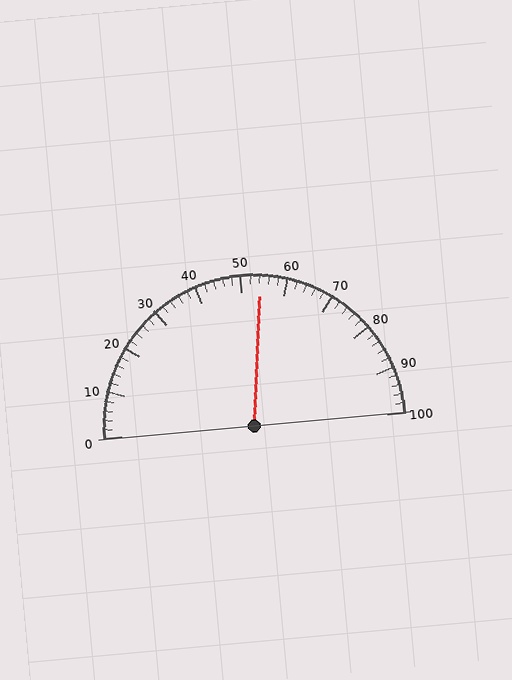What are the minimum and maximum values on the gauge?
The gauge ranges from 0 to 100.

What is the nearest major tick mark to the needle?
The nearest major tick mark is 50.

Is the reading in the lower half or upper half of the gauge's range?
The reading is in the upper half of the range (0 to 100).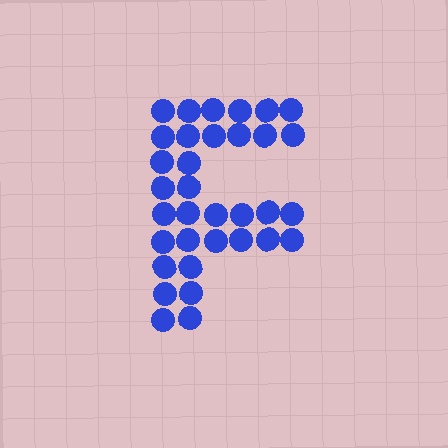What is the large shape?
The large shape is the letter F.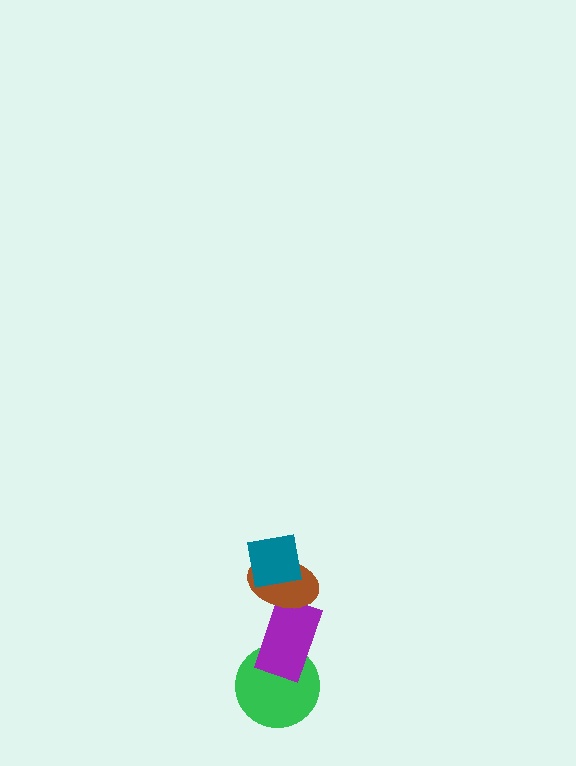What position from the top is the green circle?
The green circle is 4th from the top.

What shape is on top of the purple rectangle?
The brown ellipse is on top of the purple rectangle.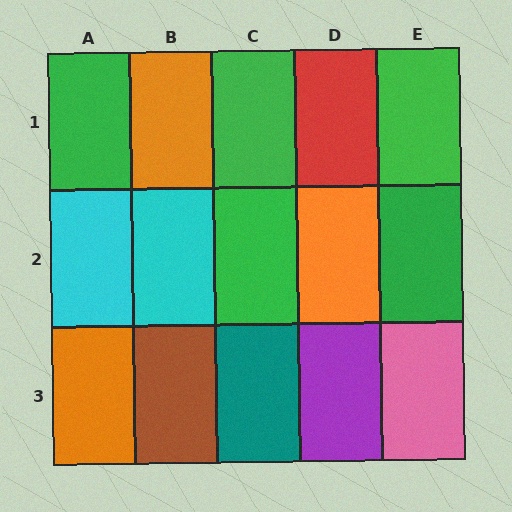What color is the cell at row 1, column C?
Green.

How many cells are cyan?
2 cells are cyan.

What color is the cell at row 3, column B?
Brown.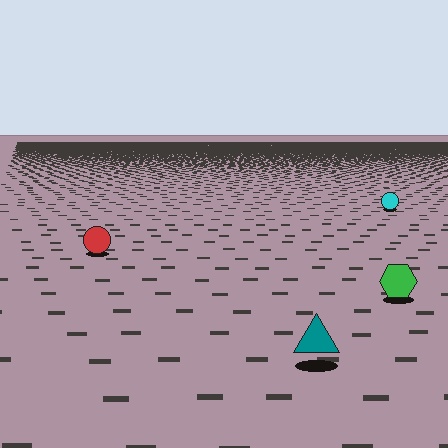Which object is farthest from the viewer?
The cyan circle is farthest from the viewer. It appears smaller and the ground texture around it is denser.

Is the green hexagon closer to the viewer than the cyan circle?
Yes. The green hexagon is closer — you can tell from the texture gradient: the ground texture is coarser near it.